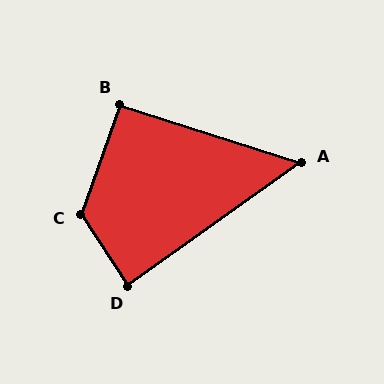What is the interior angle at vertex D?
Approximately 88 degrees (approximately right).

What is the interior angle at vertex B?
Approximately 92 degrees (approximately right).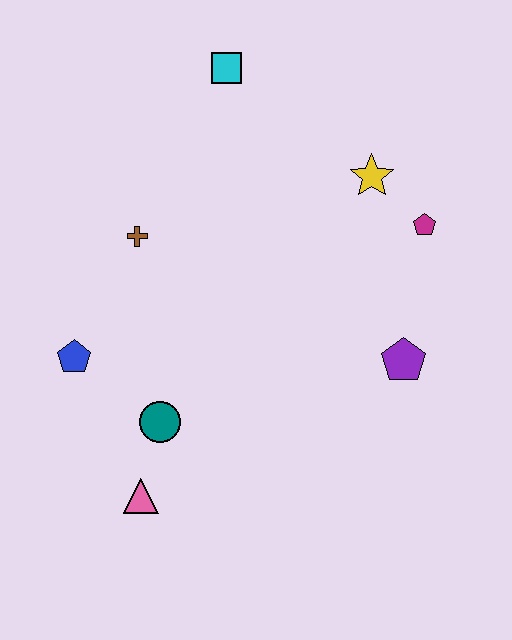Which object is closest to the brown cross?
The blue pentagon is closest to the brown cross.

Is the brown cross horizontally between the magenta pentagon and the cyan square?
No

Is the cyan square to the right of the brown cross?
Yes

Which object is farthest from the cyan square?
The pink triangle is farthest from the cyan square.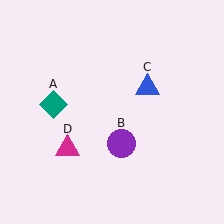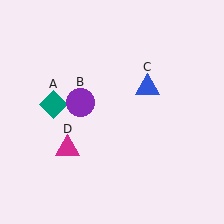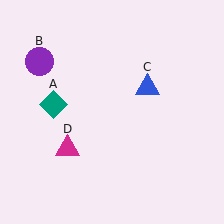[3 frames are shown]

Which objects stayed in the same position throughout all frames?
Teal diamond (object A) and blue triangle (object C) and magenta triangle (object D) remained stationary.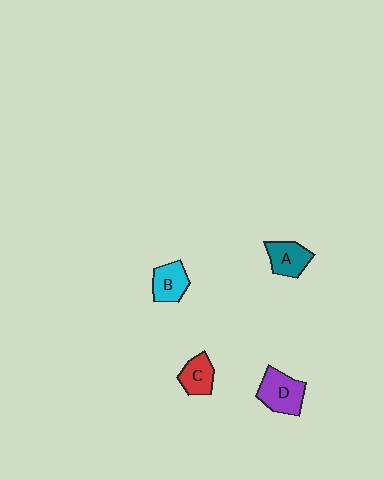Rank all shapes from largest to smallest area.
From largest to smallest: D (purple), A (teal), B (cyan), C (red).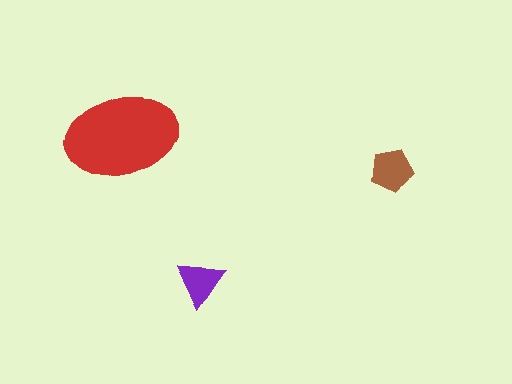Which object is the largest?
The red ellipse.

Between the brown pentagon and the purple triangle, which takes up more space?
The brown pentagon.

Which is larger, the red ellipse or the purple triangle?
The red ellipse.